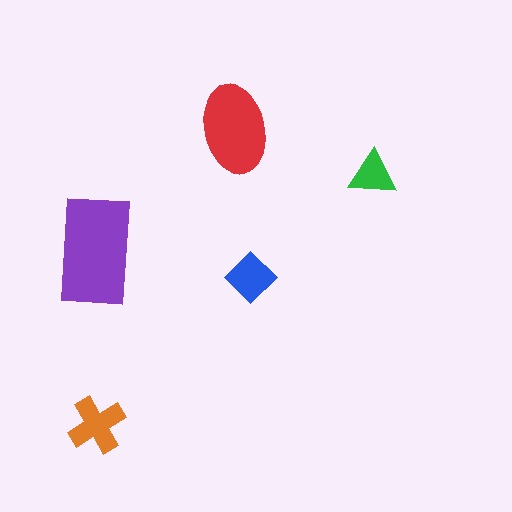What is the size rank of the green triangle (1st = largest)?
5th.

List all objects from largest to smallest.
The purple rectangle, the red ellipse, the orange cross, the blue diamond, the green triangle.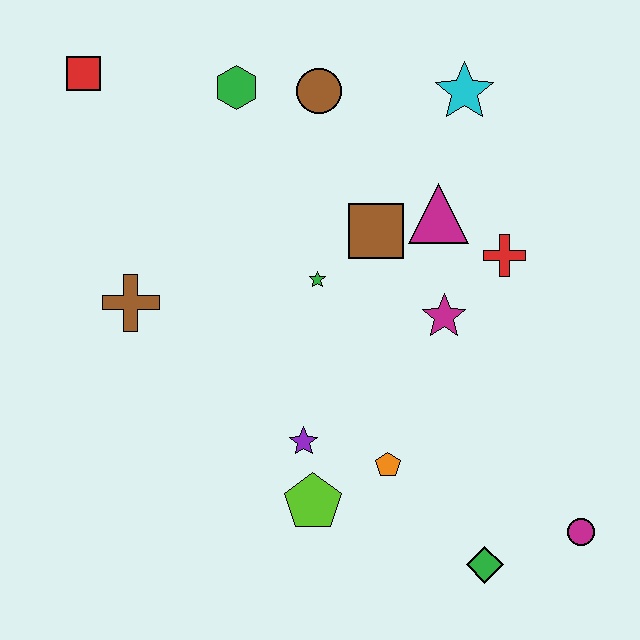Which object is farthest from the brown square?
The magenta circle is farthest from the brown square.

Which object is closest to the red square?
The green hexagon is closest to the red square.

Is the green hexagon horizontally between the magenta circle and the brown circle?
No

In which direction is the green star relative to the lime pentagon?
The green star is above the lime pentagon.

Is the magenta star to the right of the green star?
Yes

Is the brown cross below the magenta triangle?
Yes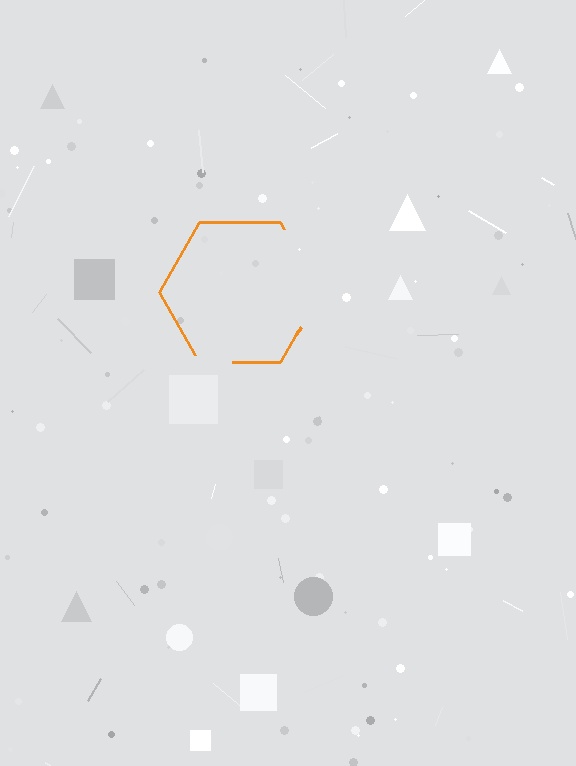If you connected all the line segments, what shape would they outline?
They would outline a hexagon.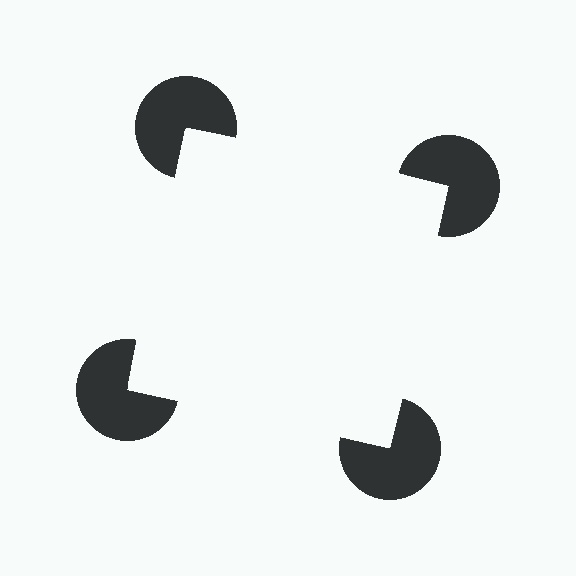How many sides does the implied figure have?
4 sides.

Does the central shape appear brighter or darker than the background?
It typically appears slightly brighter than the background, even though no actual brightness change is drawn.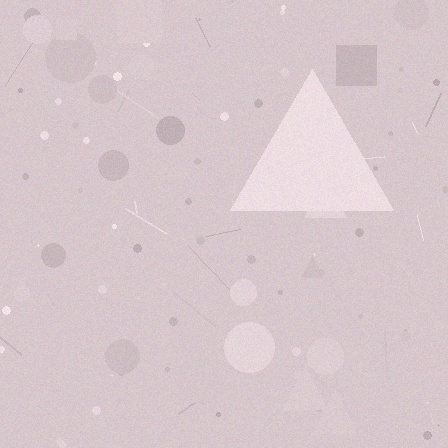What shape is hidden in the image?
A triangle is hidden in the image.